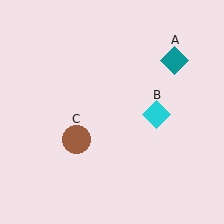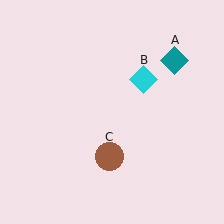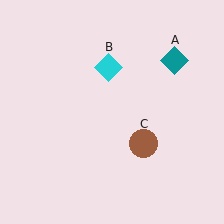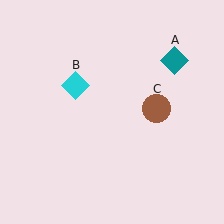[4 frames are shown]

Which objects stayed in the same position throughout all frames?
Teal diamond (object A) remained stationary.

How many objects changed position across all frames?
2 objects changed position: cyan diamond (object B), brown circle (object C).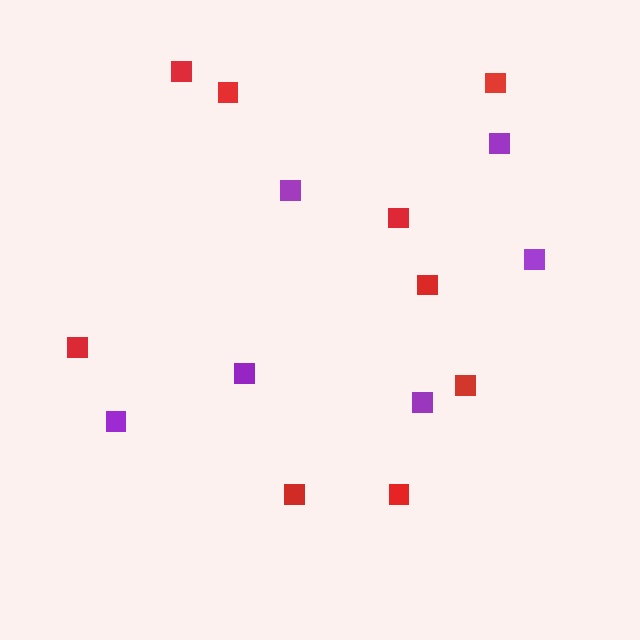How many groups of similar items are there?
There are 2 groups: one group of red squares (9) and one group of purple squares (6).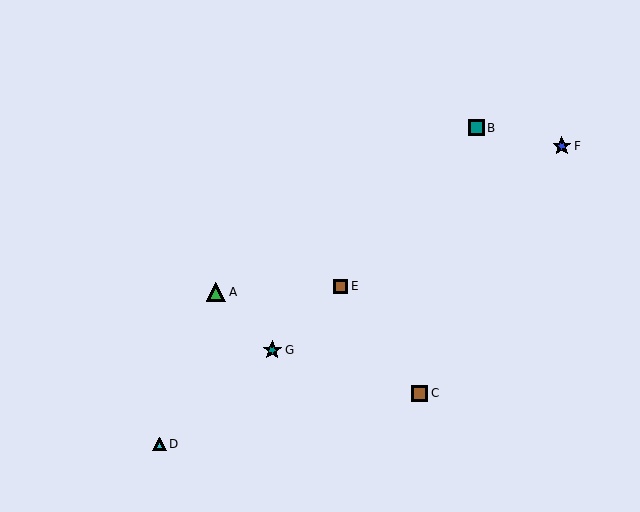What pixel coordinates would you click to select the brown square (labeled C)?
Click at (420, 393) to select the brown square C.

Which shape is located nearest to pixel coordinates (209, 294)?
The green triangle (labeled A) at (216, 292) is nearest to that location.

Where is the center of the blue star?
The center of the blue star is at (562, 146).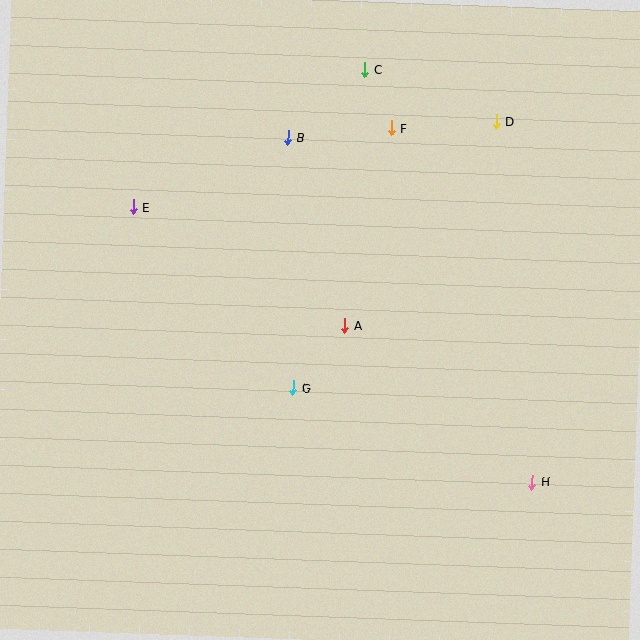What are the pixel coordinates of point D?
Point D is at (496, 121).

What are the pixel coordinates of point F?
Point F is at (391, 128).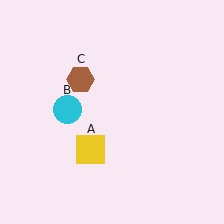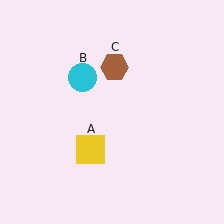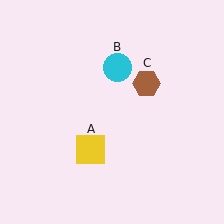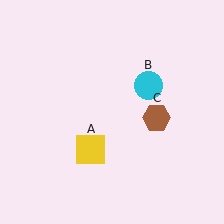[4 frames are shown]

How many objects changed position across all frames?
2 objects changed position: cyan circle (object B), brown hexagon (object C).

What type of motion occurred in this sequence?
The cyan circle (object B), brown hexagon (object C) rotated clockwise around the center of the scene.